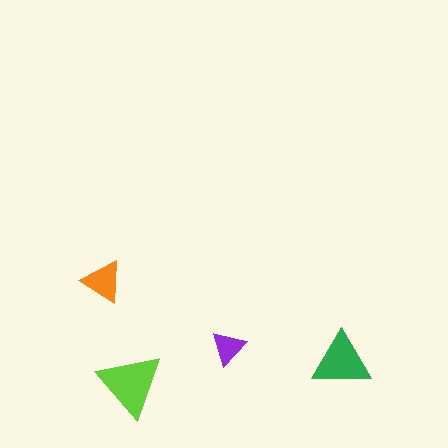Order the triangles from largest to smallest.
the lime one, the green one, the orange one, the purple one.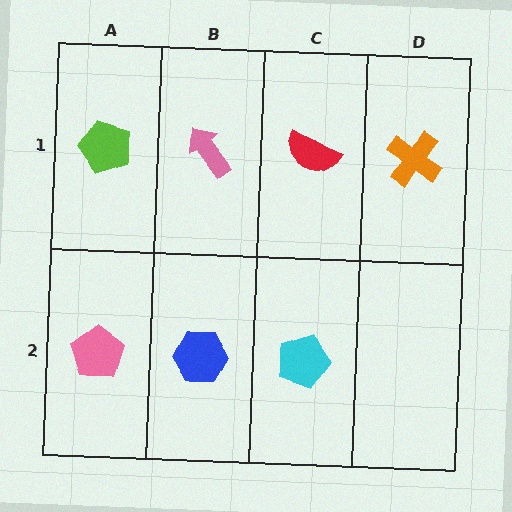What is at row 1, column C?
A red semicircle.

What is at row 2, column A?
A pink pentagon.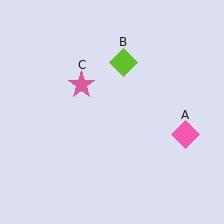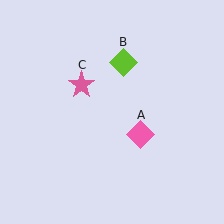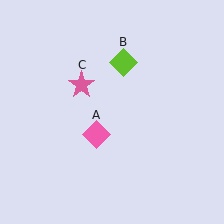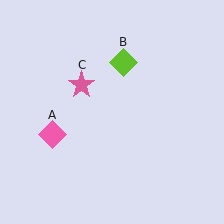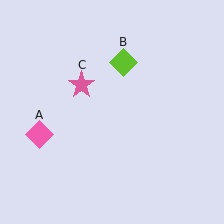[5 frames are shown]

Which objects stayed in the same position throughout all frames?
Lime diamond (object B) and pink star (object C) remained stationary.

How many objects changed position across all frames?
1 object changed position: pink diamond (object A).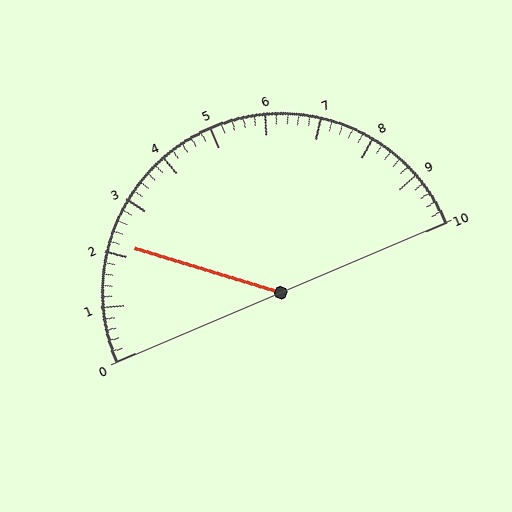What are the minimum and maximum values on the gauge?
The gauge ranges from 0 to 10.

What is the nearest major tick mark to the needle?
The nearest major tick mark is 2.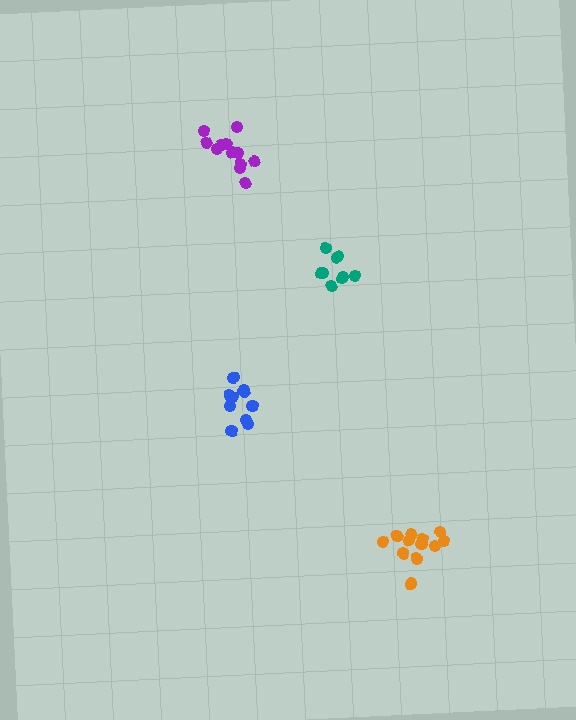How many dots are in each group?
Group 1: 9 dots, Group 2: 12 dots, Group 3: 12 dots, Group 4: 10 dots (43 total).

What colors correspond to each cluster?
The clusters are colored: teal, orange, purple, blue.